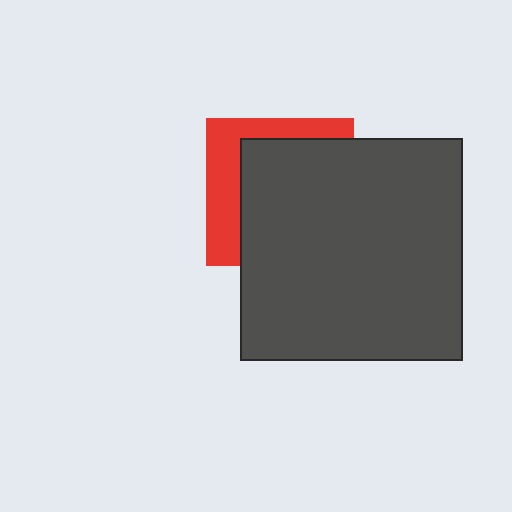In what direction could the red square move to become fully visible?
The red square could move toward the upper-left. That would shift it out from behind the dark gray square entirely.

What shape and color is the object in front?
The object in front is a dark gray square.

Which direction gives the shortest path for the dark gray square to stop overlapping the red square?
Moving toward the lower-right gives the shortest separation.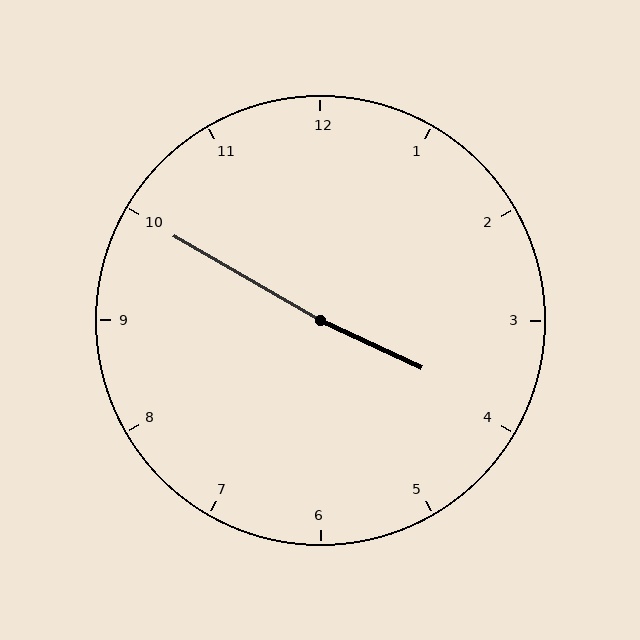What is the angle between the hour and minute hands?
Approximately 175 degrees.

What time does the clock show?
3:50.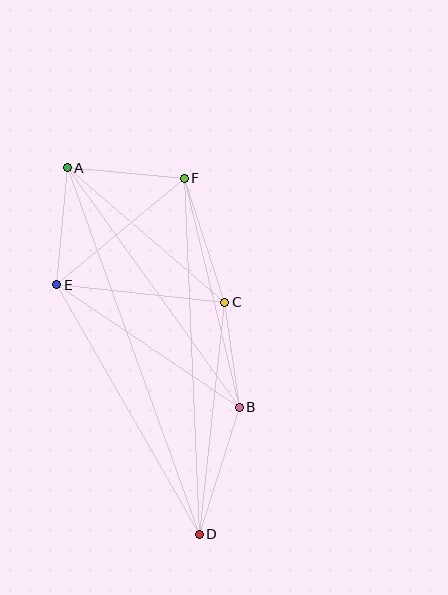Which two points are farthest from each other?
Points A and D are farthest from each other.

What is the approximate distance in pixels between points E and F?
The distance between E and F is approximately 166 pixels.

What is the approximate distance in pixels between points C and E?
The distance between C and E is approximately 169 pixels.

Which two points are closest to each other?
Points B and C are closest to each other.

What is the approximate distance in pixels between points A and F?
The distance between A and F is approximately 117 pixels.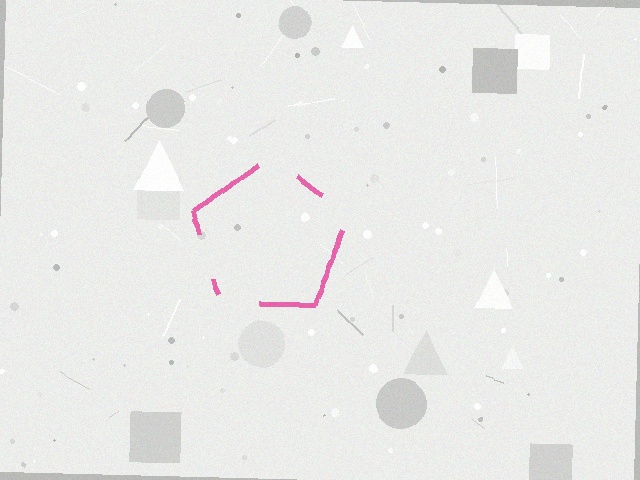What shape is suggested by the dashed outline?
The dashed outline suggests a pentagon.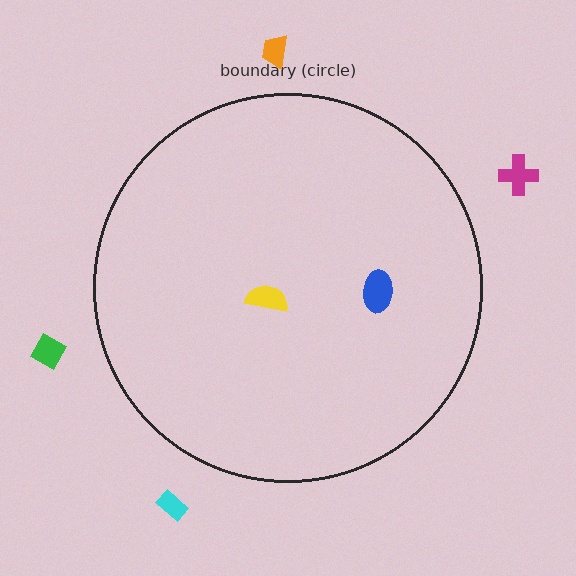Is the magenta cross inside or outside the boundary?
Outside.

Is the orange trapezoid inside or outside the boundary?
Outside.